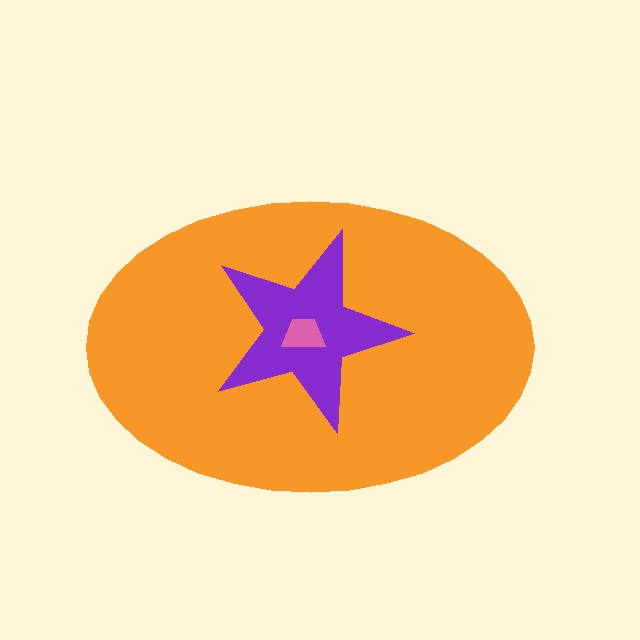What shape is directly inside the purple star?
The pink trapezoid.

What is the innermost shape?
The pink trapezoid.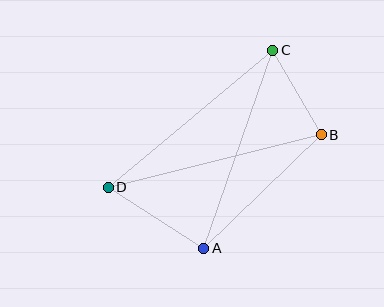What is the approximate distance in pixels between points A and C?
The distance between A and C is approximately 210 pixels.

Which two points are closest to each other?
Points B and C are closest to each other.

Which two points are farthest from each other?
Points B and D are farthest from each other.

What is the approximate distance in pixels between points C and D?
The distance between C and D is approximately 214 pixels.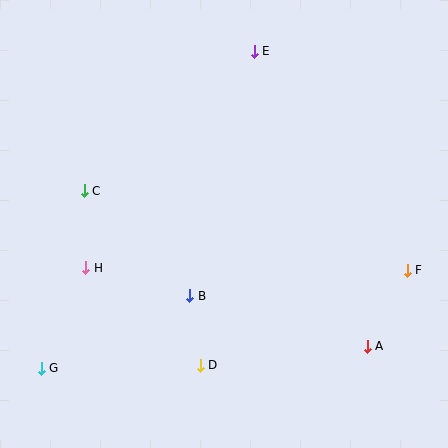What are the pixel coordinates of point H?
Point H is at (86, 268).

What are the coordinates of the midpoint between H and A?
The midpoint between H and A is at (226, 307).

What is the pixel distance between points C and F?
The distance between C and F is 333 pixels.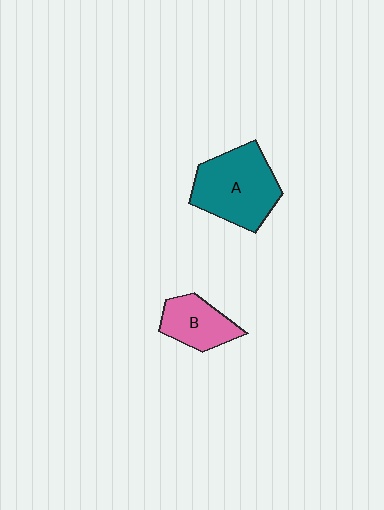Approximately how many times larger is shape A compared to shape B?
Approximately 1.7 times.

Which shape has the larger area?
Shape A (teal).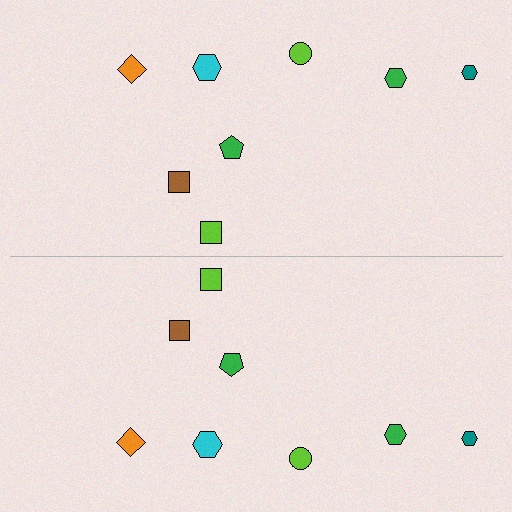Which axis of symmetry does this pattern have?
The pattern has a horizontal axis of symmetry running through the center of the image.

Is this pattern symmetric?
Yes, this pattern has bilateral (reflection) symmetry.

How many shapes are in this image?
There are 16 shapes in this image.